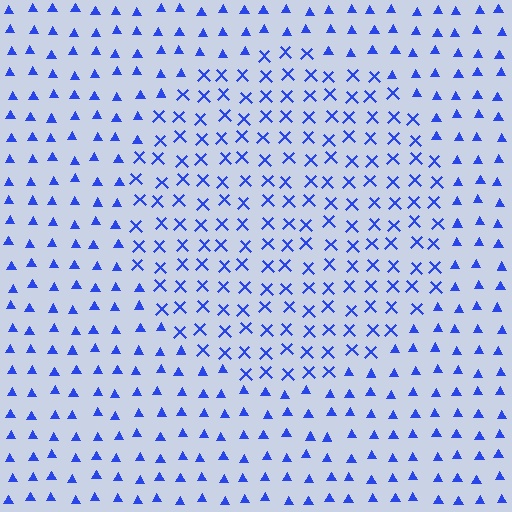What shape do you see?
I see a circle.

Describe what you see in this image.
The image is filled with small blue elements arranged in a uniform grid. A circle-shaped region contains X marks, while the surrounding area contains triangles. The boundary is defined purely by the change in element shape.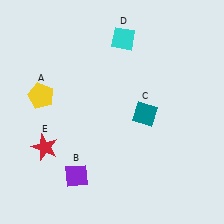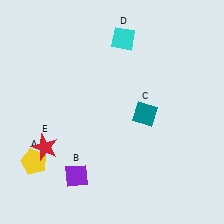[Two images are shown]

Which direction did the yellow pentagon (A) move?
The yellow pentagon (A) moved down.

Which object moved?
The yellow pentagon (A) moved down.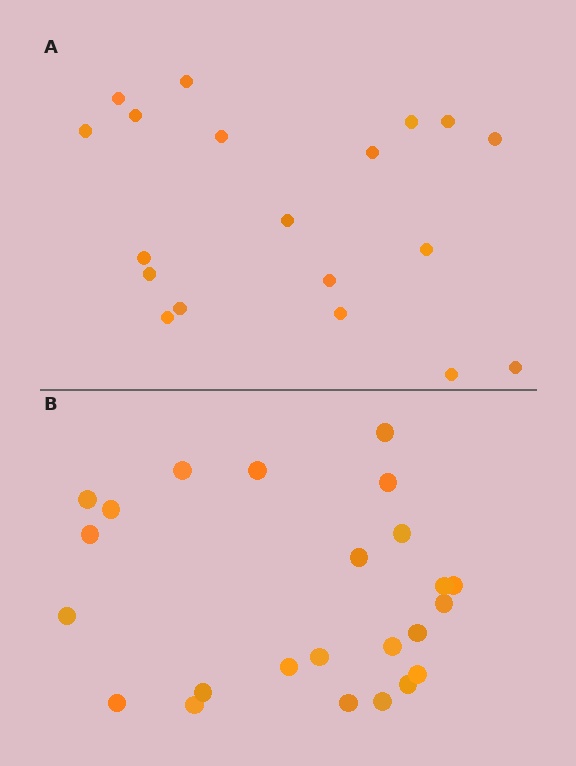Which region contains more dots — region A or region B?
Region B (the bottom region) has more dots.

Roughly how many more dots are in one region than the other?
Region B has about 5 more dots than region A.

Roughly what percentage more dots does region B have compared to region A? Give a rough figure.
About 25% more.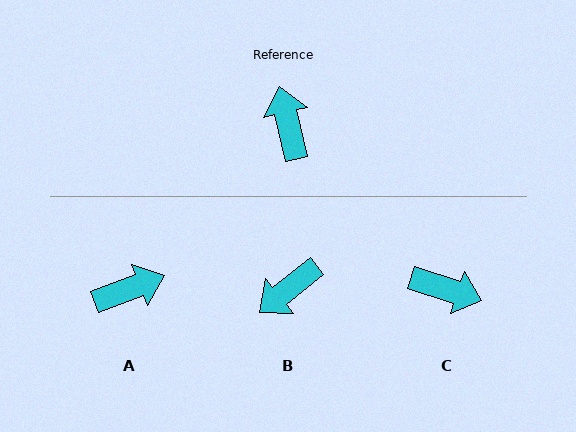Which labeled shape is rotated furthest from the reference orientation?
C, about 121 degrees away.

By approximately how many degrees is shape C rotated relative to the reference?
Approximately 121 degrees clockwise.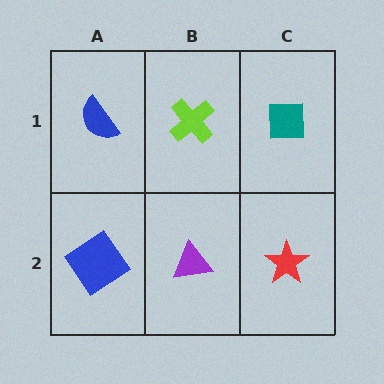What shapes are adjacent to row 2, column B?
A lime cross (row 1, column B), a blue diamond (row 2, column A), a red star (row 2, column C).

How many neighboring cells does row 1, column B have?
3.